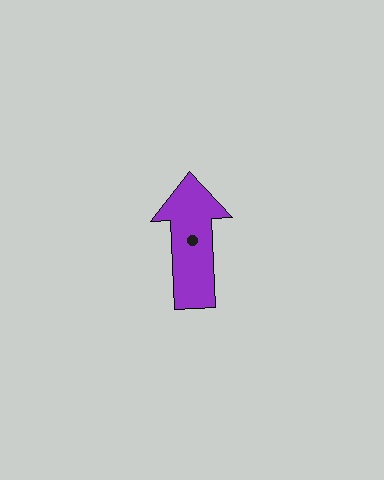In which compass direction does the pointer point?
North.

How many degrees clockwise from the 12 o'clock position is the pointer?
Approximately 358 degrees.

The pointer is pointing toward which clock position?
Roughly 12 o'clock.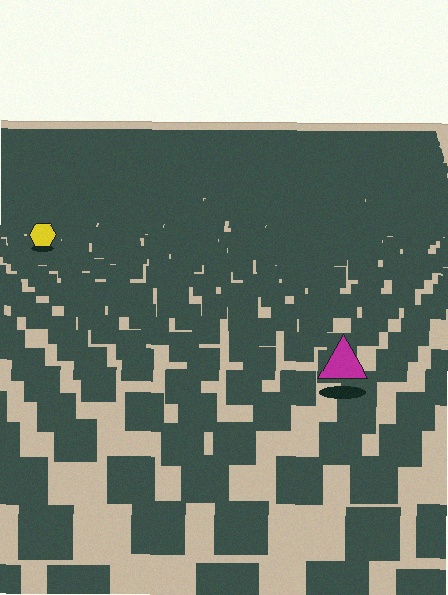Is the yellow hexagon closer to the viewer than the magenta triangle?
No. The magenta triangle is closer — you can tell from the texture gradient: the ground texture is coarser near it.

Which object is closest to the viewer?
The magenta triangle is closest. The texture marks near it are larger and more spread out.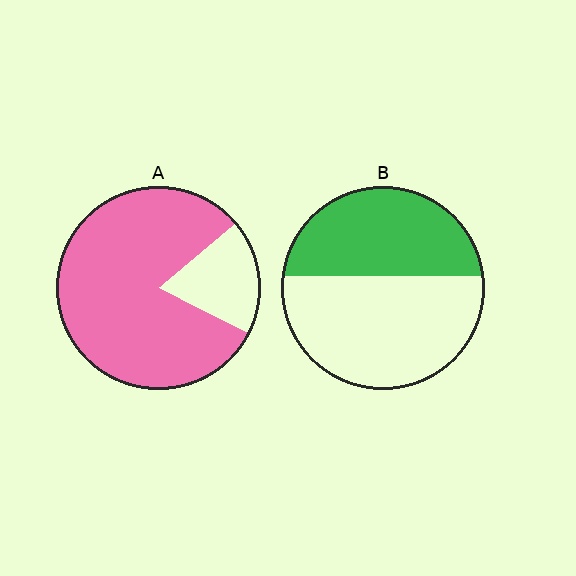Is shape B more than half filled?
No.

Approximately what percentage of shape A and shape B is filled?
A is approximately 80% and B is approximately 45%.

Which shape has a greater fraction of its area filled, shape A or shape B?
Shape A.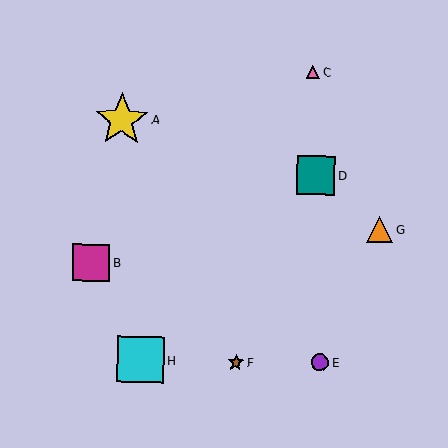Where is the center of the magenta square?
The center of the magenta square is at (91, 262).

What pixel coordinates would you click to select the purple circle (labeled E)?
Click at (320, 362) to select the purple circle E.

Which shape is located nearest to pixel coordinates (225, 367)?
The brown star (labeled F) at (236, 363) is nearest to that location.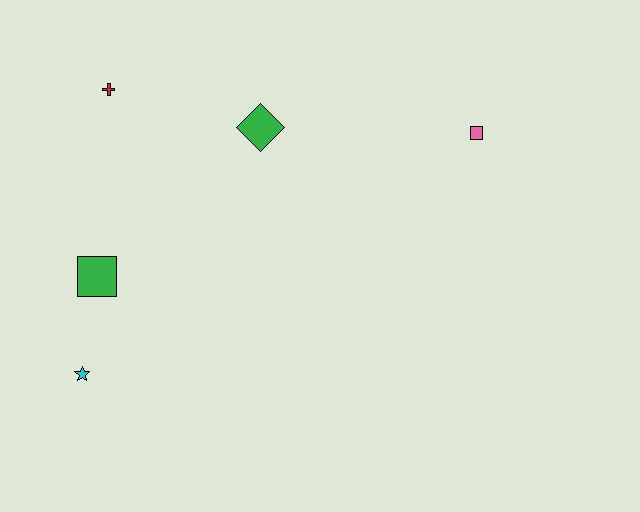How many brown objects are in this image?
There are no brown objects.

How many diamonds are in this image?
There is 1 diamond.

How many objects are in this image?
There are 5 objects.